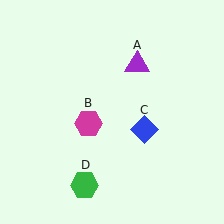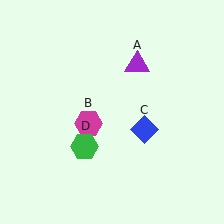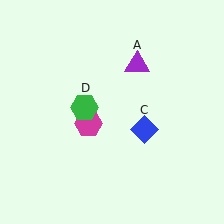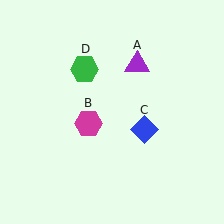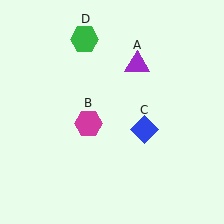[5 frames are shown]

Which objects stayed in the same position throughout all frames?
Purple triangle (object A) and magenta hexagon (object B) and blue diamond (object C) remained stationary.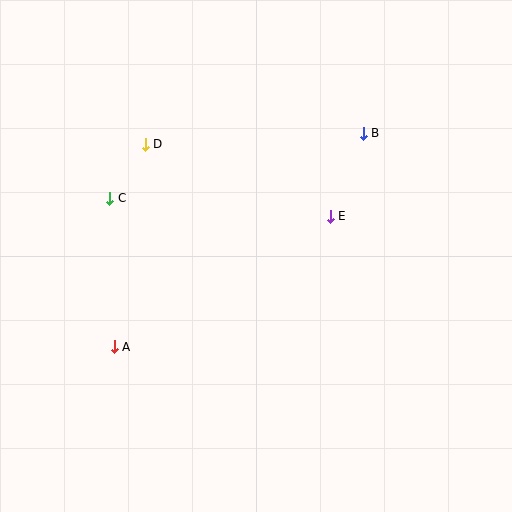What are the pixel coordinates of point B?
Point B is at (363, 133).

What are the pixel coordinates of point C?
Point C is at (110, 198).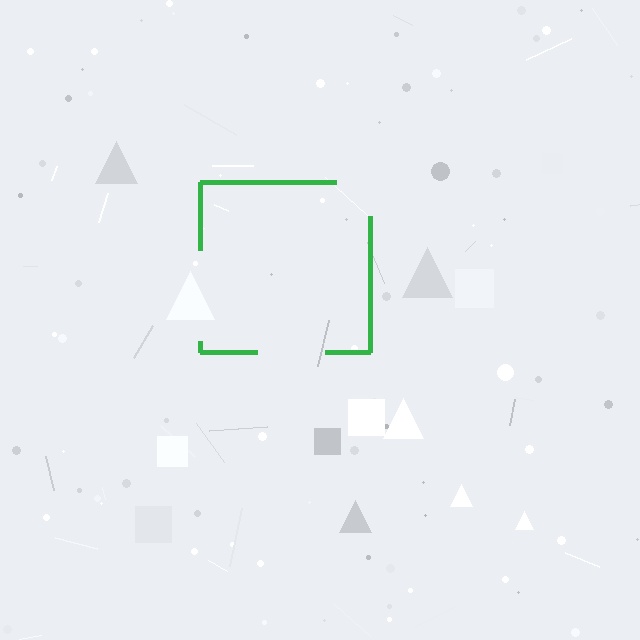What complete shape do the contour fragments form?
The contour fragments form a square.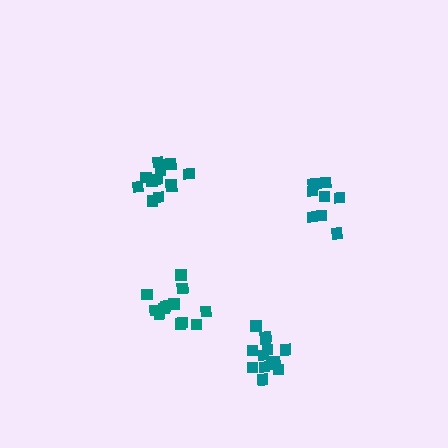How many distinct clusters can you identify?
There are 4 distinct clusters.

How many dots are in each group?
Group 1: 13 dots, Group 2: 13 dots, Group 3: 9 dots, Group 4: 12 dots (47 total).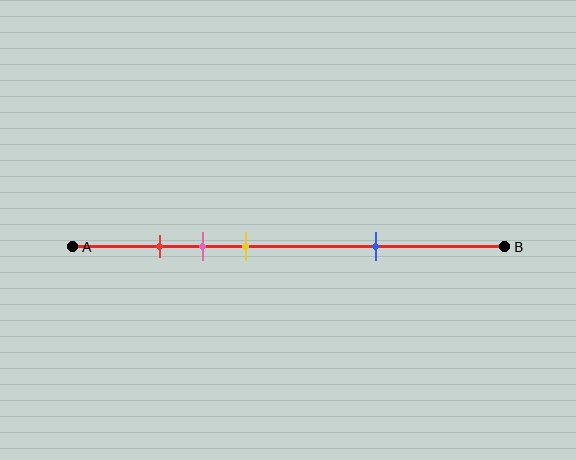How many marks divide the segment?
There are 4 marks dividing the segment.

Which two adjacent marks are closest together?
The red and pink marks are the closest adjacent pair.